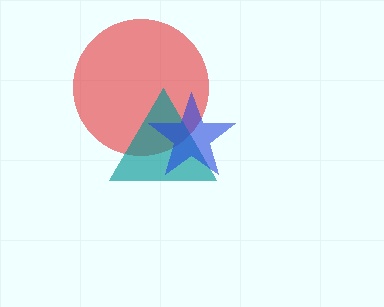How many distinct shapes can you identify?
There are 3 distinct shapes: a red circle, a teal triangle, a blue star.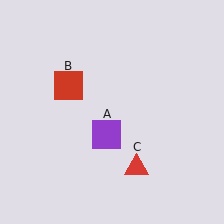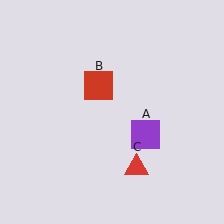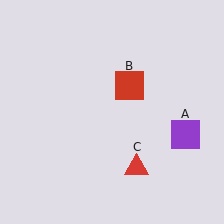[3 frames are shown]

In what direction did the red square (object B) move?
The red square (object B) moved right.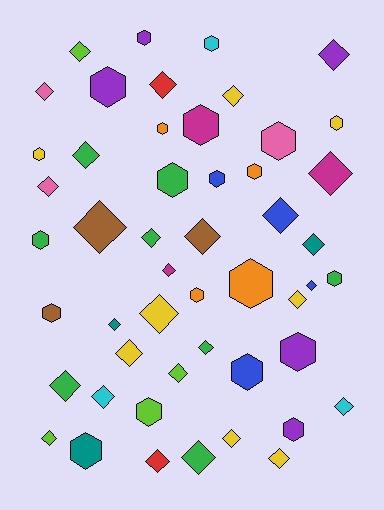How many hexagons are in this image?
There are 21 hexagons.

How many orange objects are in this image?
There are 4 orange objects.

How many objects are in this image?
There are 50 objects.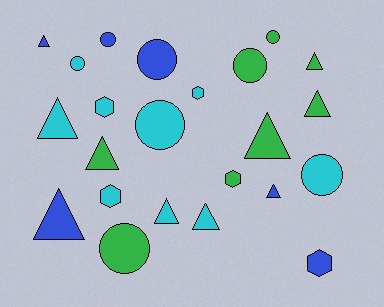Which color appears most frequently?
Cyan, with 9 objects.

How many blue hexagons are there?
There is 1 blue hexagon.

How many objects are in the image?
There are 23 objects.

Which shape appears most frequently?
Triangle, with 10 objects.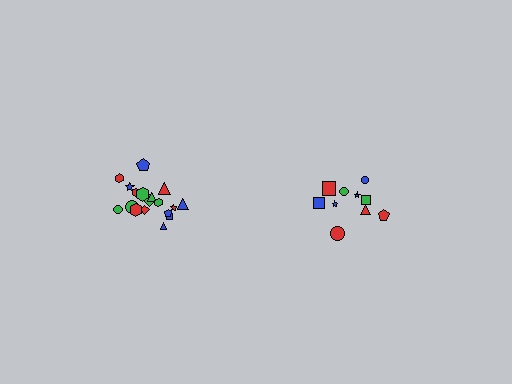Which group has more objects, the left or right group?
The left group.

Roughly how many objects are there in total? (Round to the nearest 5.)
Roughly 30 objects in total.